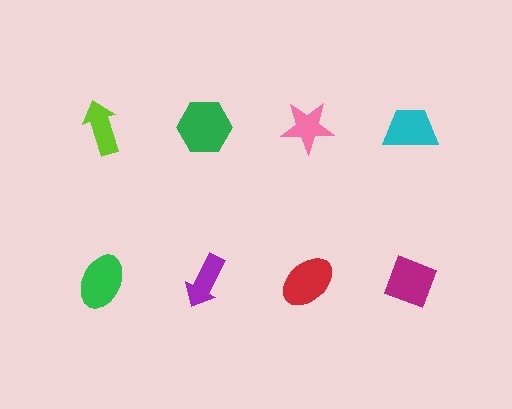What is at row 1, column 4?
A cyan trapezoid.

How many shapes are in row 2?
4 shapes.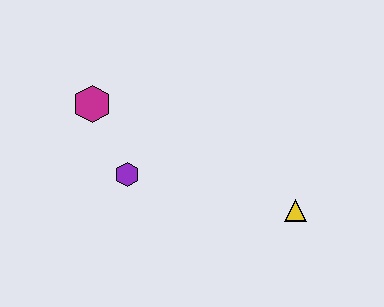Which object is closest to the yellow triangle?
The purple hexagon is closest to the yellow triangle.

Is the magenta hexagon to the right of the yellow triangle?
No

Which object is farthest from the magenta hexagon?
The yellow triangle is farthest from the magenta hexagon.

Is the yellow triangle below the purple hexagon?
Yes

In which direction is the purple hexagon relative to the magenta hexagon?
The purple hexagon is below the magenta hexagon.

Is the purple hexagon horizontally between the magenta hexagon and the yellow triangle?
Yes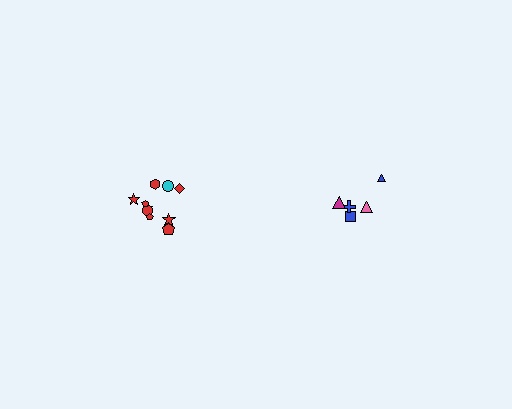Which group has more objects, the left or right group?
The left group.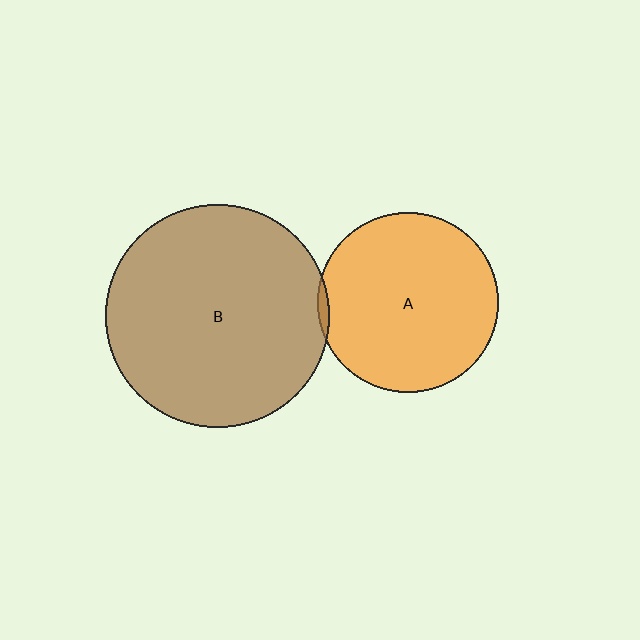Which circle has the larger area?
Circle B (brown).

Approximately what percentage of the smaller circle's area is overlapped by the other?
Approximately 5%.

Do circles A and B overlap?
Yes.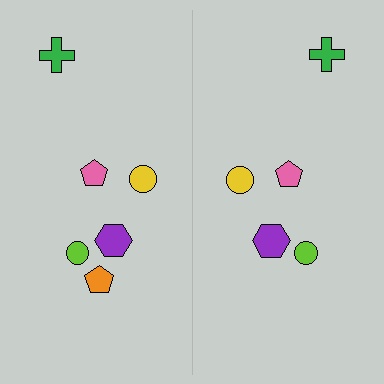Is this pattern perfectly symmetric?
No, the pattern is not perfectly symmetric. A orange pentagon is missing from the right side.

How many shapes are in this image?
There are 11 shapes in this image.